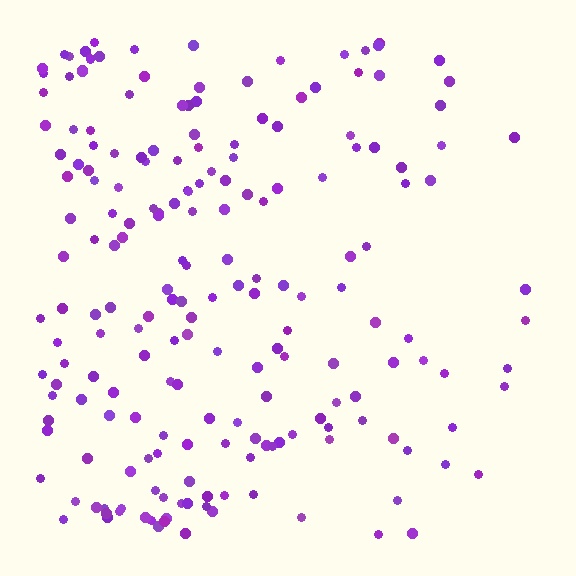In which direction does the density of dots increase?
From right to left, with the left side densest.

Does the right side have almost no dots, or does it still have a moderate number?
Still a moderate number, just noticeably fewer than the left.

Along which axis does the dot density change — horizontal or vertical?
Horizontal.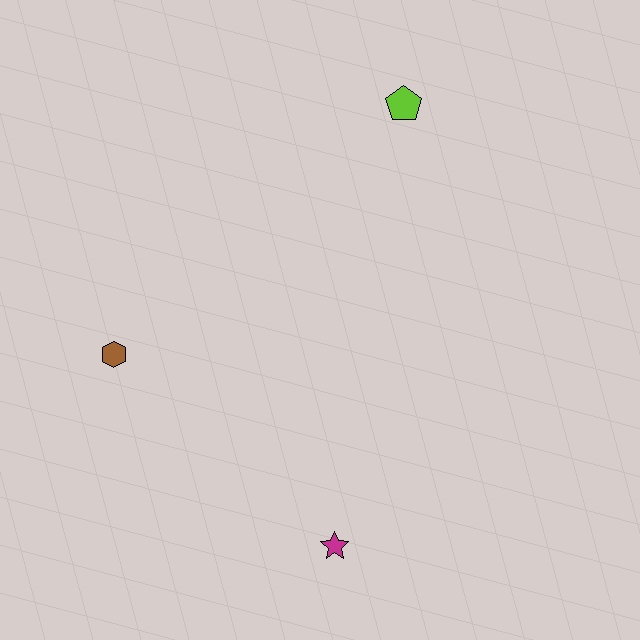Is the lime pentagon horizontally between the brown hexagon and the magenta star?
No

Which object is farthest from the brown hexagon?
The lime pentagon is farthest from the brown hexagon.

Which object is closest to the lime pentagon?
The brown hexagon is closest to the lime pentagon.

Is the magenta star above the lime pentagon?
No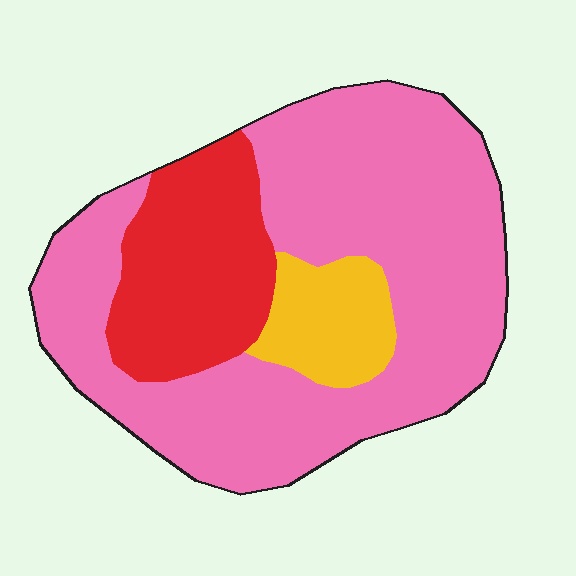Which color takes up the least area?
Yellow, at roughly 10%.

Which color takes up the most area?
Pink, at roughly 70%.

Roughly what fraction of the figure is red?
Red takes up about one fifth (1/5) of the figure.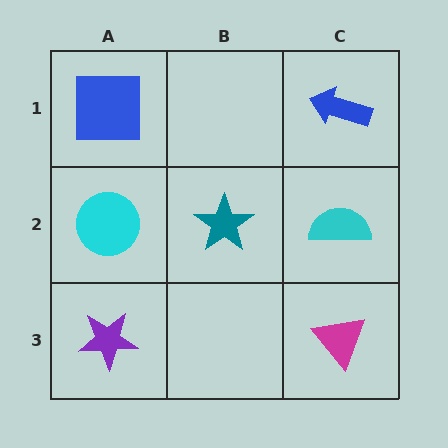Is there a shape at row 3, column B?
No, that cell is empty.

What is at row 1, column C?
A blue arrow.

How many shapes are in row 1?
2 shapes.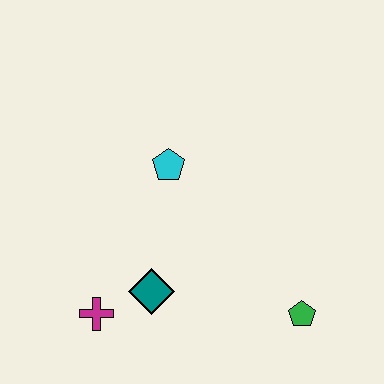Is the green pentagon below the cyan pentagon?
Yes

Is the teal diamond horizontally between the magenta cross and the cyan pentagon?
Yes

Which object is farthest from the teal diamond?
The green pentagon is farthest from the teal diamond.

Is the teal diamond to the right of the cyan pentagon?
No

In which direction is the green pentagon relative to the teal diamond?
The green pentagon is to the right of the teal diamond.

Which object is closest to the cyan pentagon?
The teal diamond is closest to the cyan pentagon.